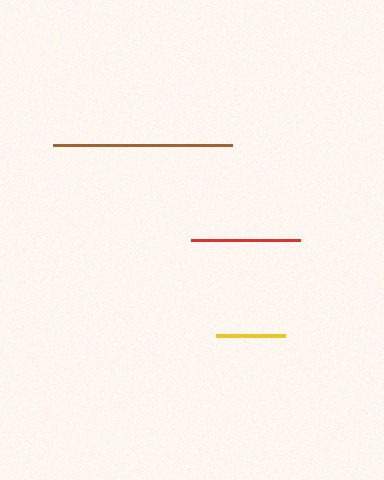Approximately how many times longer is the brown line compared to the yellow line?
The brown line is approximately 2.6 times the length of the yellow line.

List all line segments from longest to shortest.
From longest to shortest: brown, red, yellow.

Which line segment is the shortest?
The yellow line is the shortest at approximately 68 pixels.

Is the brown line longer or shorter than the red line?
The brown line is longer than the red line.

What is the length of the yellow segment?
The yellow segment is approximately 68 pixels long.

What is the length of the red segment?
The red segment is approximately 110 pixels long.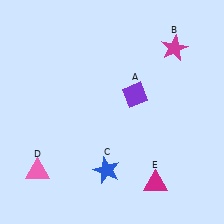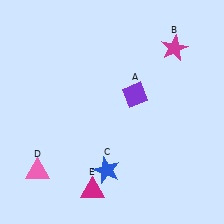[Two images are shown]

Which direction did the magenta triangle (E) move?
The magenta triangle (E) moved left.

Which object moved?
The magenta triangle (E) moved left.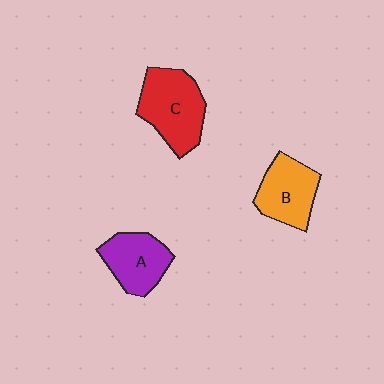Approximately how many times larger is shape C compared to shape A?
Approximately 1.3 times.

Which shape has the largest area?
Shape C (red).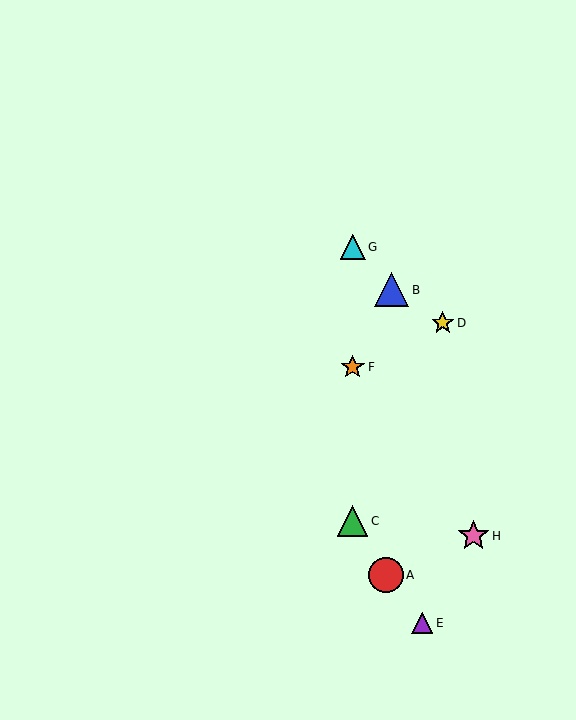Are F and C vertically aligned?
Yes, both are at x≈353.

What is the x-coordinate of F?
Object F is at x≈353.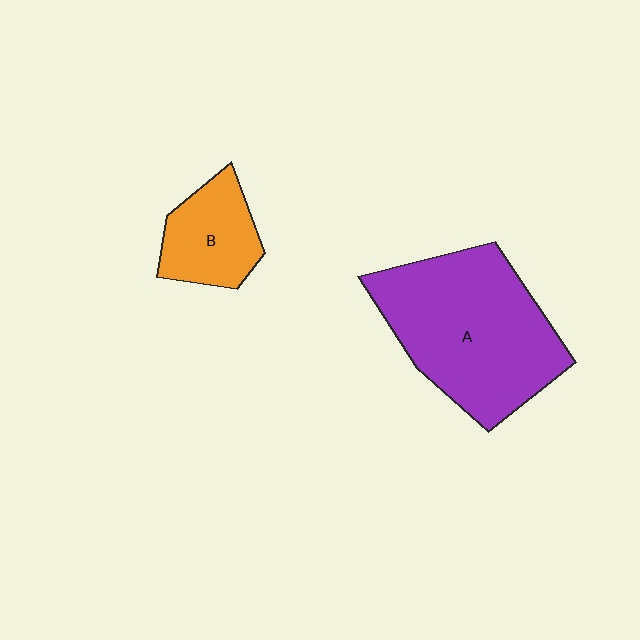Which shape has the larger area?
Shape A (purple).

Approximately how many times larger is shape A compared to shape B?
Approximately 2.6 times.